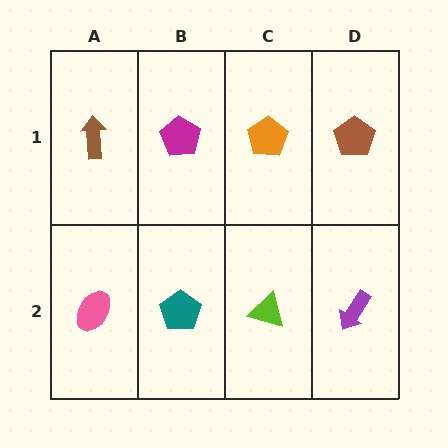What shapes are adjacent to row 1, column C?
A lime triangle (row 2, column C), a magenta pentagon (row 1, column B), a brown pentagon (row 1, column D).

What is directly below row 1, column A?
A pink ellipse.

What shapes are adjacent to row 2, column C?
An orange pentagon (row 1, column C), a teal pentagon (row 2, column B), a purple arrow (row 2, column D).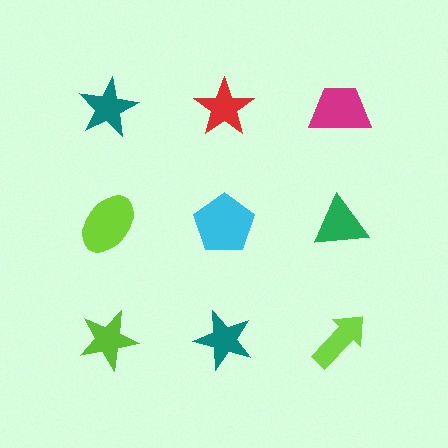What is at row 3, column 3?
A lime arrow.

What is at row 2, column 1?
A lime ellipse.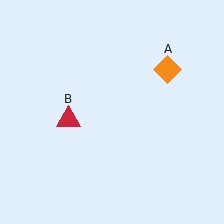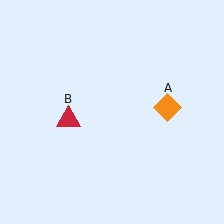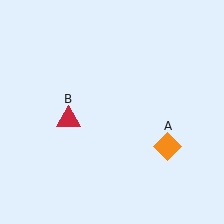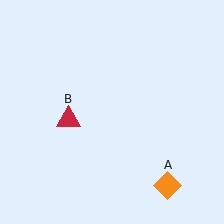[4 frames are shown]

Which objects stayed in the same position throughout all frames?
Red triangle (object B) remained stationary.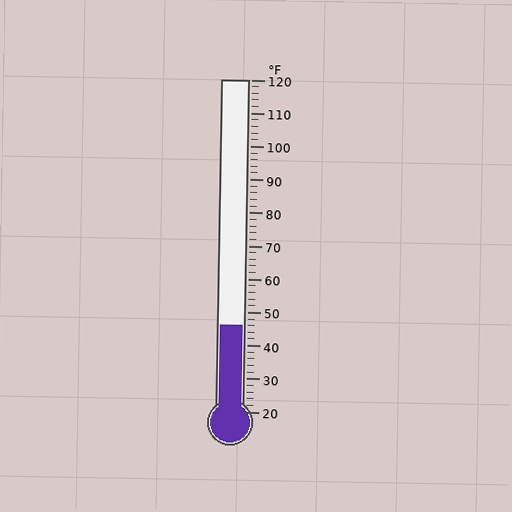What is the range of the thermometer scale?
The thermometer scale ranges from 20°F to 120°F.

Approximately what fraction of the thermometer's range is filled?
The thermometer is filled to approximately 25% of its range.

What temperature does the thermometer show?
The thermometer shows approximately 46°F.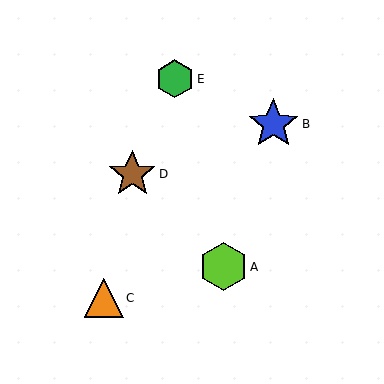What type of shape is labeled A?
Shape A is a lime hexagon.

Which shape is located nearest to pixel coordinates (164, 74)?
The green hexagon (labeled E) at (175, 79) is nearest to that location.